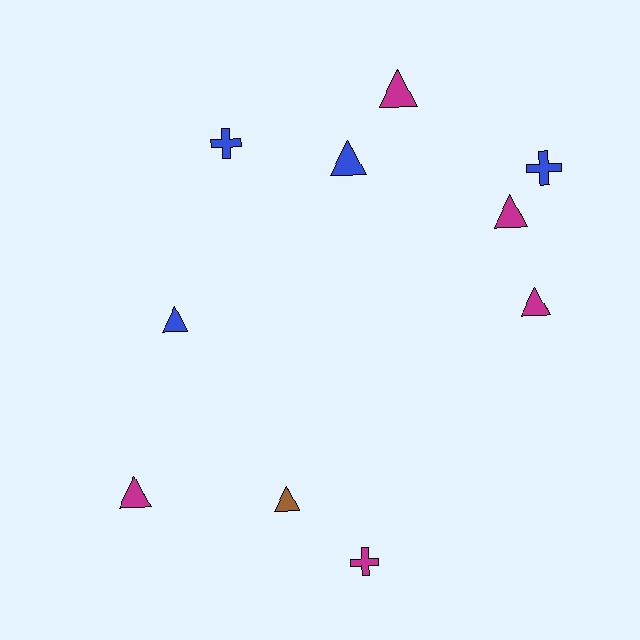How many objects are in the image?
There are 10 objects.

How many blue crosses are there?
There are 2 blue crosses.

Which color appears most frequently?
Magenta, with 5 objects.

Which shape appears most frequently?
Triangle, with 7 objects.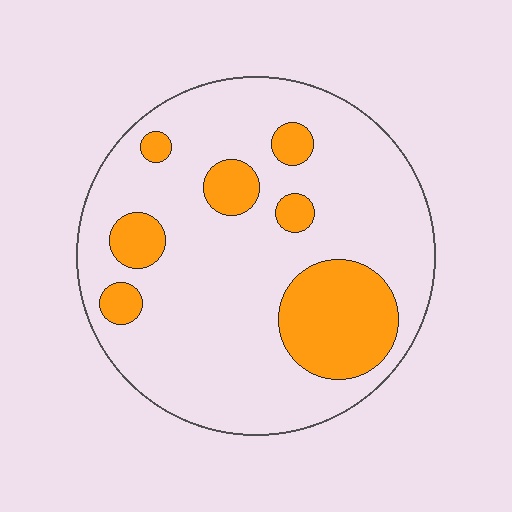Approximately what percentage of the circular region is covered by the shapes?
Approximately 20%.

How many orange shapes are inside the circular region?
7.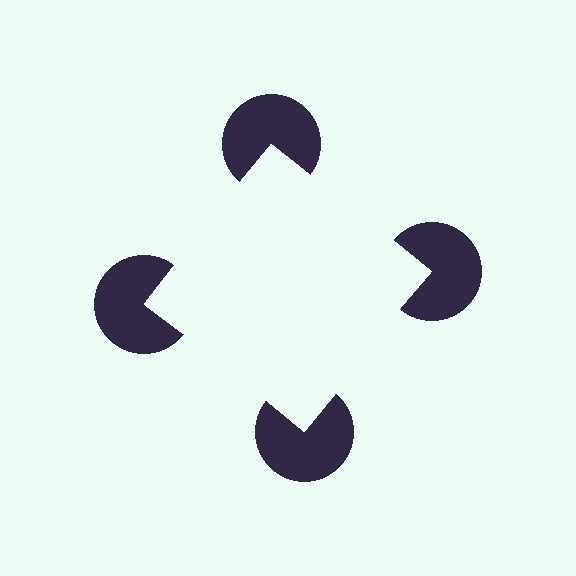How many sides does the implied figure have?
4 sides.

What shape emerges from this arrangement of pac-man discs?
An illusory square — its edges are inferred from the aligned wedge cuts in the pac-man discs, not physically drawn.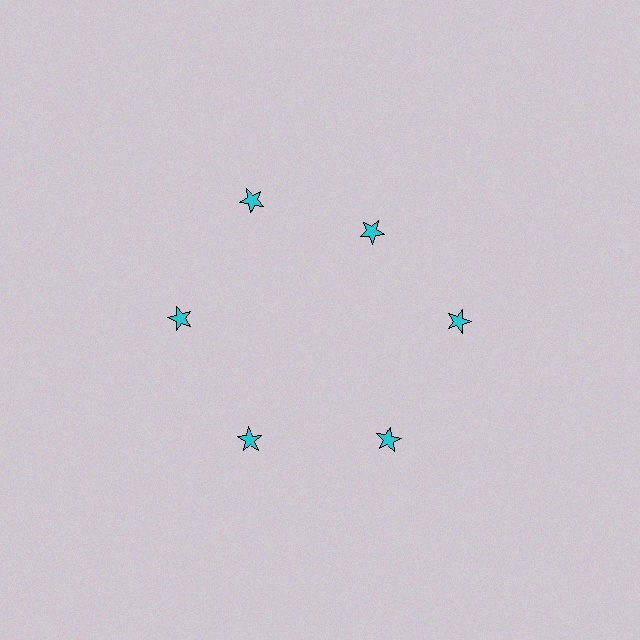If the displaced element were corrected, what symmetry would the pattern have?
It would have 6-fold rotational symmetry — the pattern would map onto itself every 60 degrees.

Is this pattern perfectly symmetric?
No. The 6 cyan stars are arranged in a ring, but one element near the 1 o'clock position is pulled inward toward the center, breaking the 6-fold rotational symmetry.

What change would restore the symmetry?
The symmetry would be restored by moving it outward, back onto the ring so that all 6 stars sit at equal angles and equal distance from the center.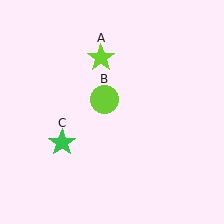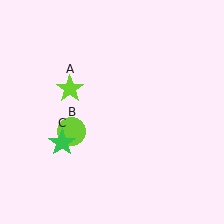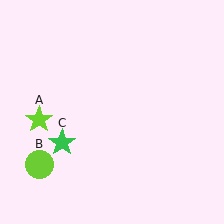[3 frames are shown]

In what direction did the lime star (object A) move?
The lime star (object A) moved down and to the left.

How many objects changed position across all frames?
2 objects changed position: lime star (object A), lime circle (object B).